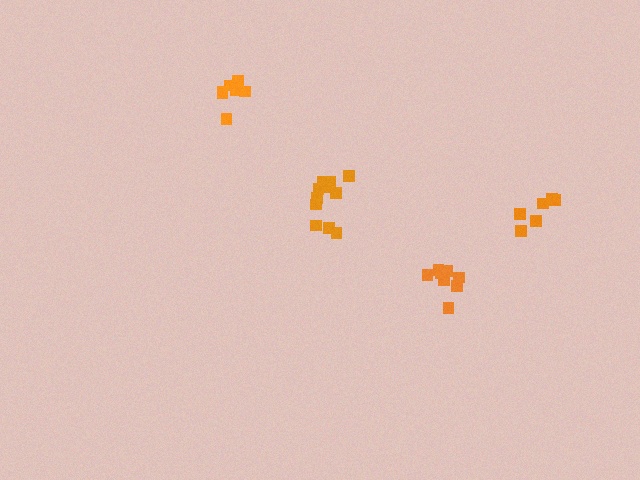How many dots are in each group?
Group 1: 12 dots, Group 2: 7 dots, Group 3: 6 dots, Group 4: 8 dots (33 total).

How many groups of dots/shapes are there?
There are 4 groups.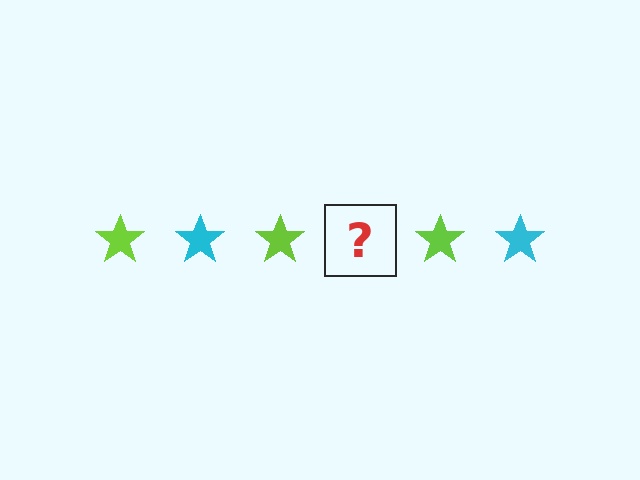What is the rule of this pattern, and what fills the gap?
The rule is that the pattern cycles through lime, cyan stars. The gap should be filled with a cyan star.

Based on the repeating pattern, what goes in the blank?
The blank should be a cyan star.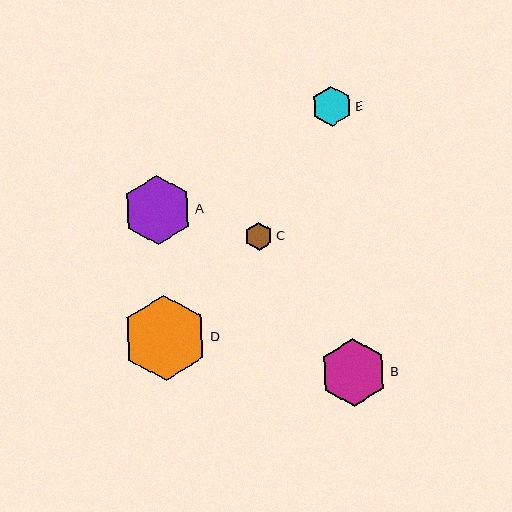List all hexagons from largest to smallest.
From largest to smallest: D, A, B, E, C.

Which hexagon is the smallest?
Hexagon C is the smallest with a size of approximately 28 pixels.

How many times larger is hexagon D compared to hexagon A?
Hexagon D is approximately 1.2 times the size of hexagon A.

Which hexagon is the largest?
Hexagon D is the largest with a size of approximately 85 pixels.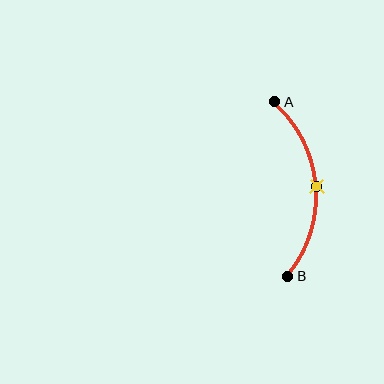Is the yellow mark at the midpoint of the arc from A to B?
Yes. The yellow mark lies on the arc at equal arc-length from both A and B — it is the arc midpoint.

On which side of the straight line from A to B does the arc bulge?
The arc bulges to the right of the straight line connecting A and B.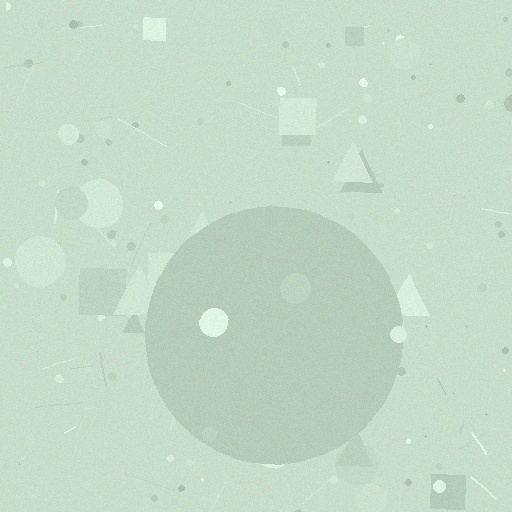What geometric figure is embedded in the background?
A circle is embedded in the background.